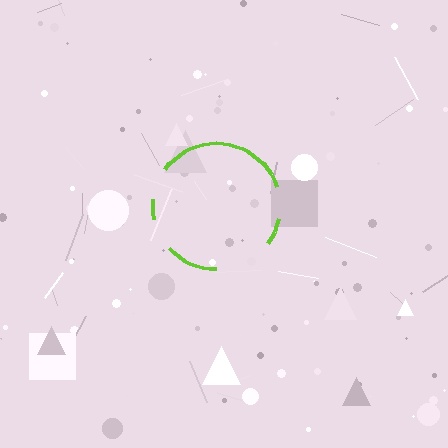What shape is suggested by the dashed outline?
The dashed outline suggests a circle.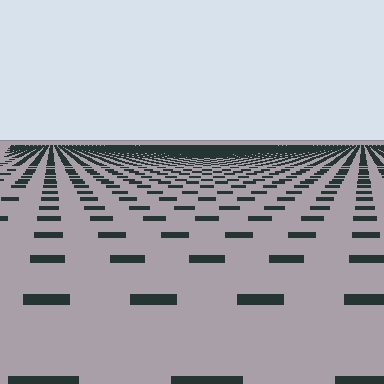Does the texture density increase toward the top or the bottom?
Density increases toward the top.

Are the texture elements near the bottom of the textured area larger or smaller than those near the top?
Larger. Near the bottom, elements are closer to the viewer and appear at a bigger on-screen size.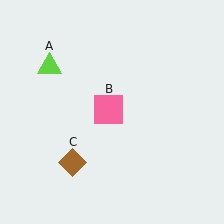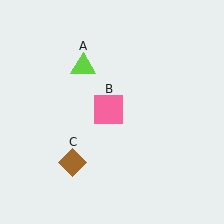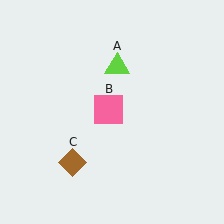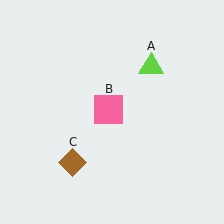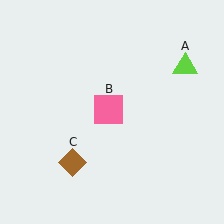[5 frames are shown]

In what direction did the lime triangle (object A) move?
The lime triangle (object A) moved right.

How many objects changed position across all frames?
1 object changed position: lime triangle (object A).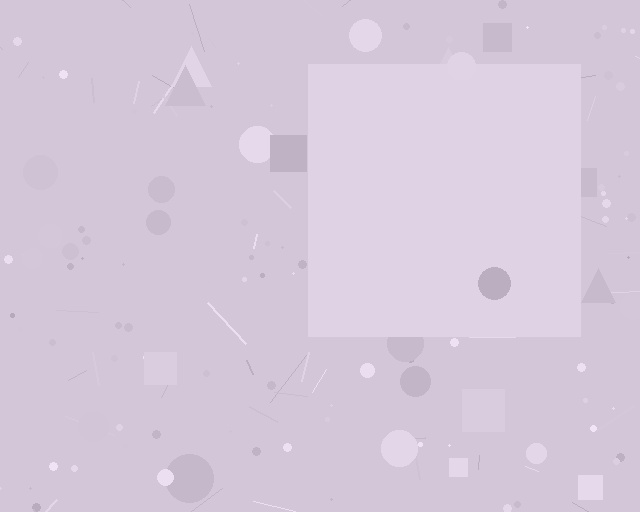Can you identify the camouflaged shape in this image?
The camouflaged shape is a square.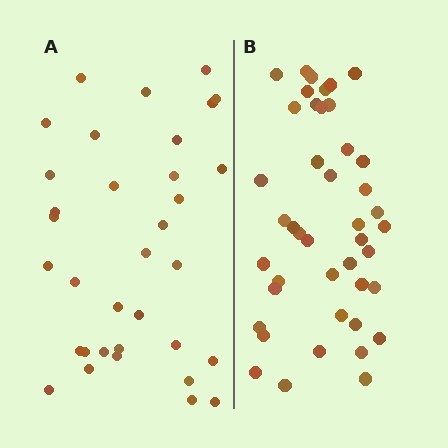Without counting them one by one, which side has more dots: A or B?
Region B (the right region) has more dots.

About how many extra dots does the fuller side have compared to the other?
Region B has roughly 8 or so more dots than region A.